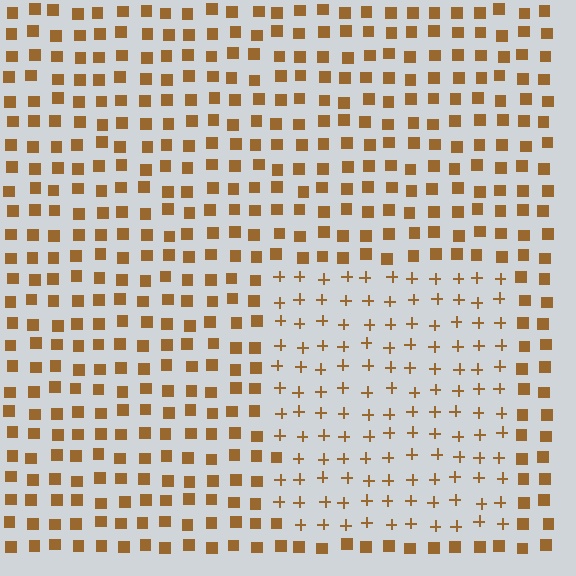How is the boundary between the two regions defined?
The boundary is defined by a change in element shape: plus signs inside vs. squares outside. All elements share the same color and spacing.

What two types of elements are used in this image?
The image uses plus signs inside the rectangle region and squares outside it.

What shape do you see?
I see a rectangle.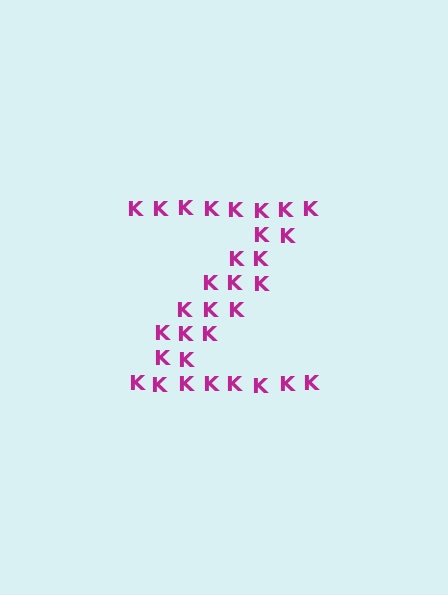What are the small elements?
The small elements are letter K's.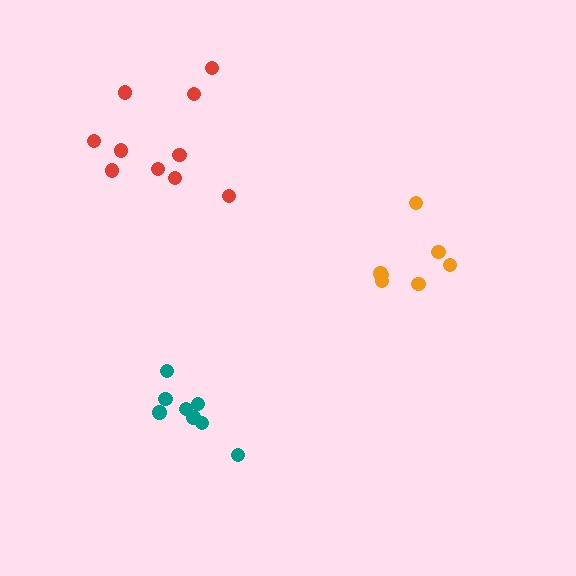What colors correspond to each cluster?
The clusters are colored: teal, red, orange.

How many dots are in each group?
Group 1: 8 dots, Group 2: 10 dots, Group 3: 7 dots (25 total).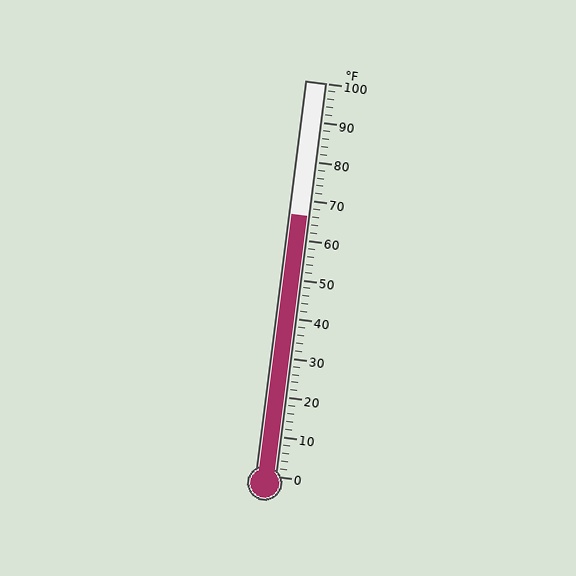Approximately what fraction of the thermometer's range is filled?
The thermometer is filled to approximately 65% of its range.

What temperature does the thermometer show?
The thermometer shows approximately 66°F.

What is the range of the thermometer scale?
The thermometer scale ranges from 0°F to 100°F.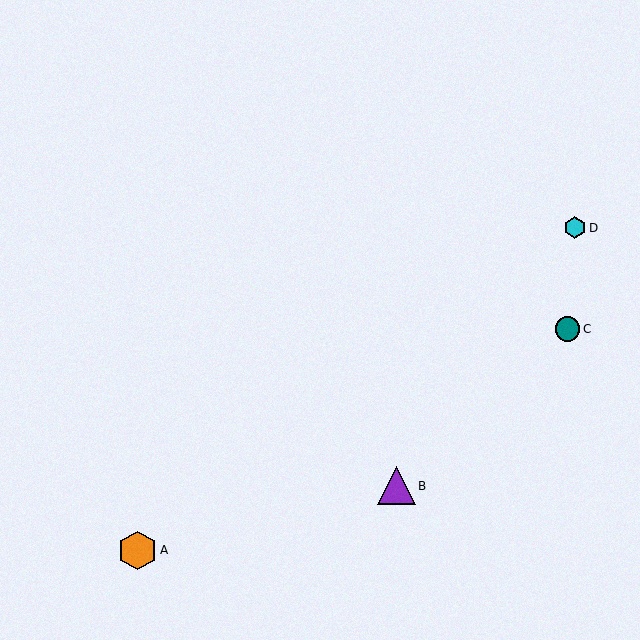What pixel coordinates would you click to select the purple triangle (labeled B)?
Click at (397, 486) to select the purple triangle B.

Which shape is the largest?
The orange hexagon (labeled A) is the largest.